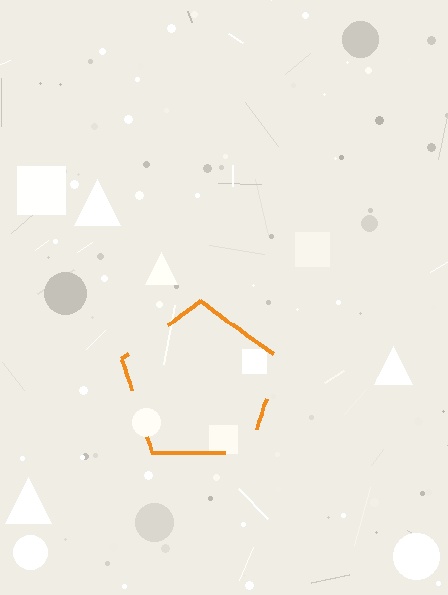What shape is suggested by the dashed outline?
The dashed outline suggests a pentagon.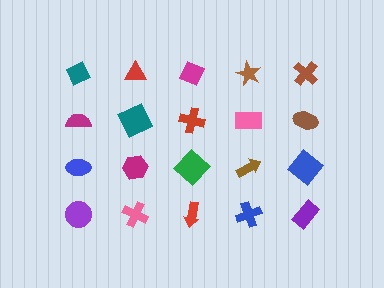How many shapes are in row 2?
5 shapes.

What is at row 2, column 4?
A pink rectangle.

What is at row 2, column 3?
A red cross.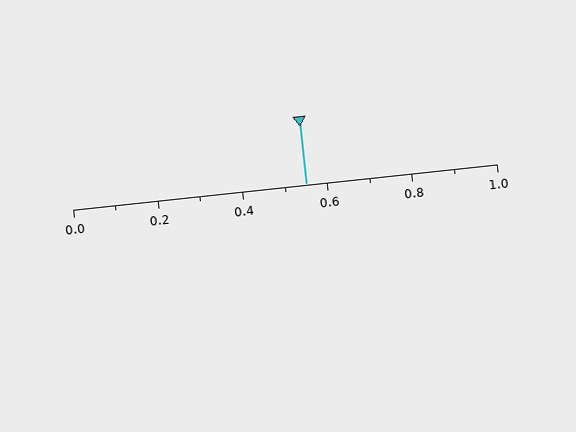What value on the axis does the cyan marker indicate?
The marker indicates approximately 0.55.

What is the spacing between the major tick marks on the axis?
The major ticks are spaced 0.2 apart.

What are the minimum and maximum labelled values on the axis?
The axis runs from 0.0 to 1.0.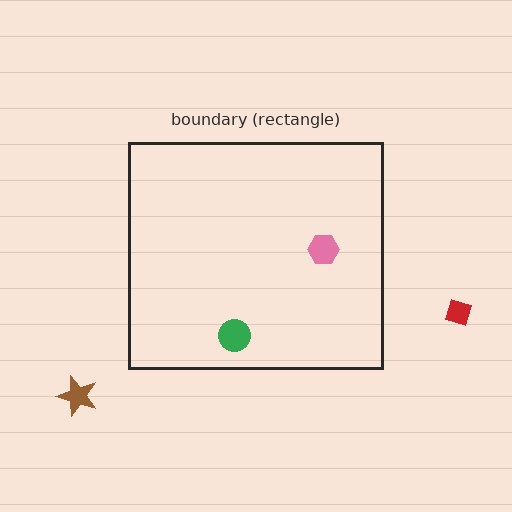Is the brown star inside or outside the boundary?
Outside.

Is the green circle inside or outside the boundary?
Inside.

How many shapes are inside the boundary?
2 inside, 2 outside.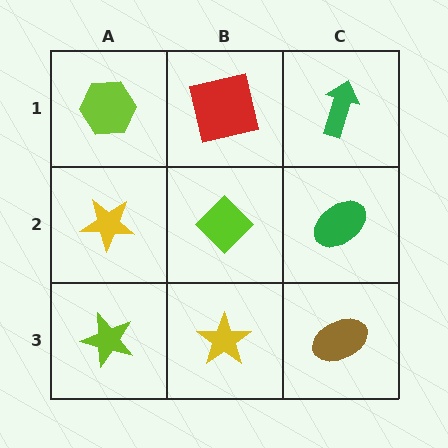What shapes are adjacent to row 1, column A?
A yellow star (row 2, column A), a red square (row 1, column B).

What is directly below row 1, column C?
A green ellipse.